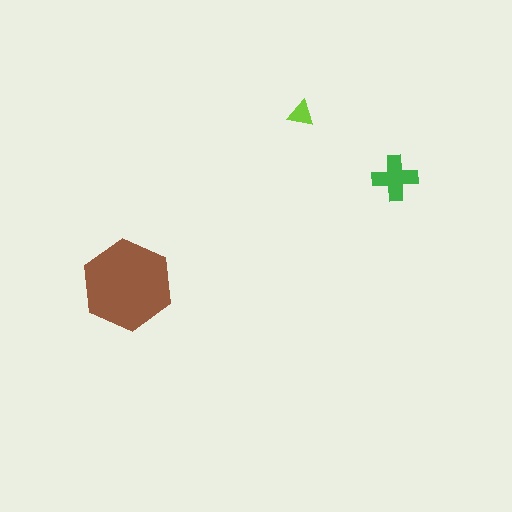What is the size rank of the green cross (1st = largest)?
2nd.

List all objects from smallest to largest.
The lime triangle, the green cross, the brown hexagon.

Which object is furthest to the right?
The green cross is rightmost.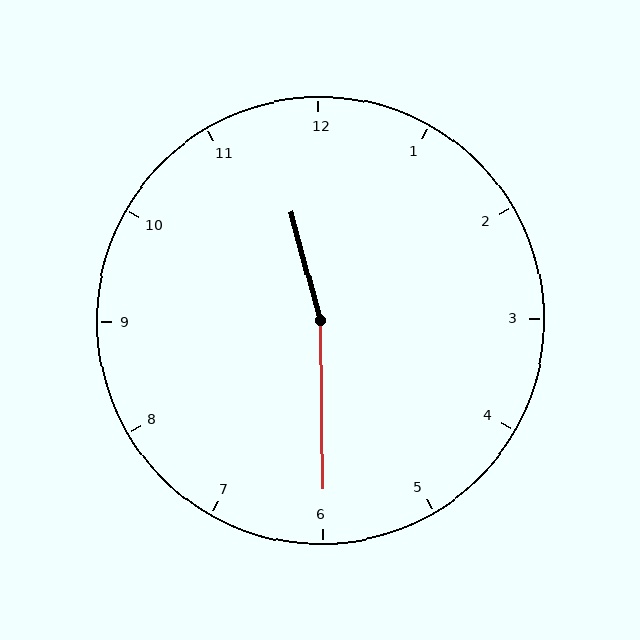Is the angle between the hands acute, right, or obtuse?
It is obtuse.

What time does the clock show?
11:30.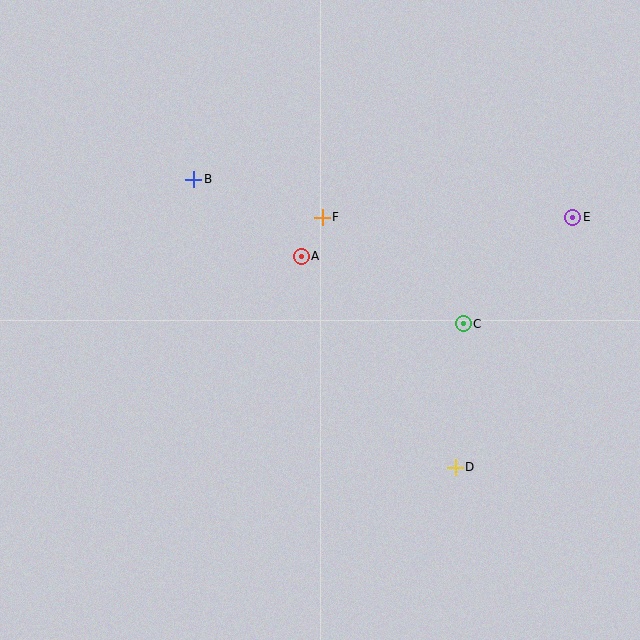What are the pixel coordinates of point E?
Point E is at (573, 217).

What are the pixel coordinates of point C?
Point C is at (463, 324).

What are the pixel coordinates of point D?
Point D is at (455, 467).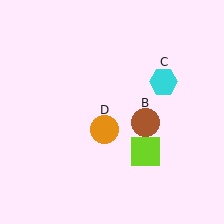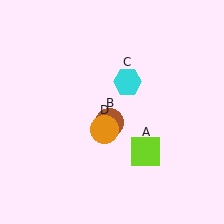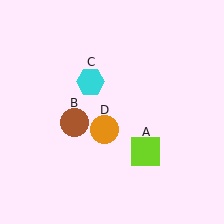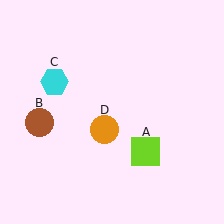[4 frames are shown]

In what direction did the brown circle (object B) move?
The brown circle (object B) moved left.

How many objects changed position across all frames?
2 objects changed position: brown circle (object B), cyan hexagon (object C).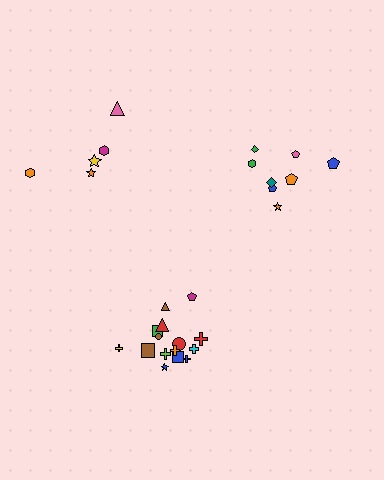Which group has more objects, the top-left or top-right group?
The top-right group.